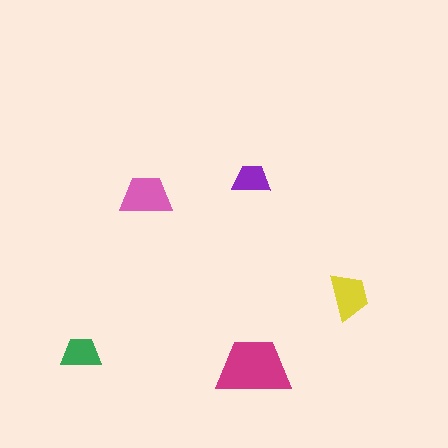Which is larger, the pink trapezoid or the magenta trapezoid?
The magenta one.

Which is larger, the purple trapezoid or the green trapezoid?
The green one.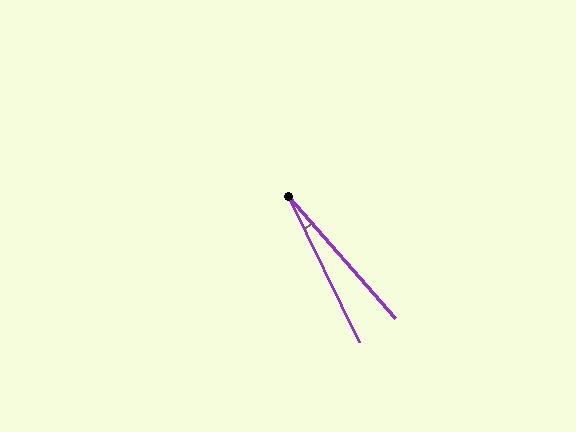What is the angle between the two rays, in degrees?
Approximately 15 degrees.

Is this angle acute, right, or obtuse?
It is acute.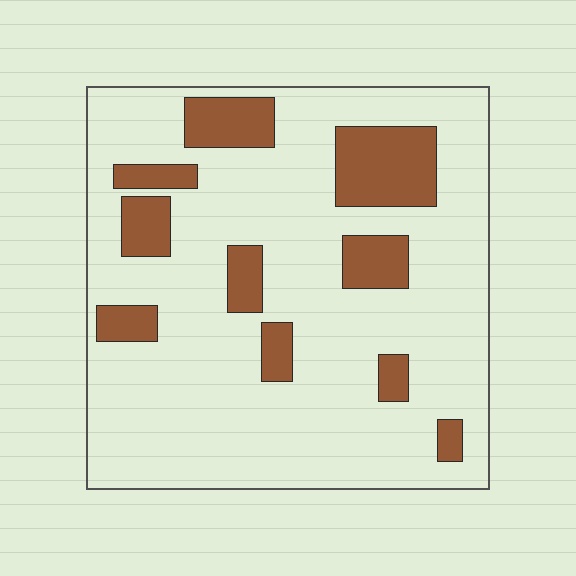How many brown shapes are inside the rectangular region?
10.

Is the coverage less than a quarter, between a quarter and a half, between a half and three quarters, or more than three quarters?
Less than a quarter.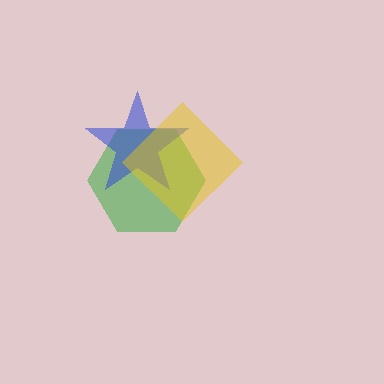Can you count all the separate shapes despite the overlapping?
Yes, there are 3 separate shapes.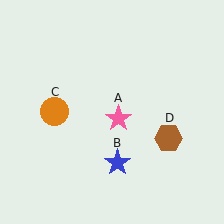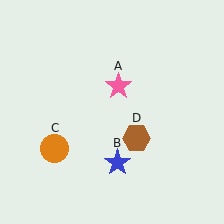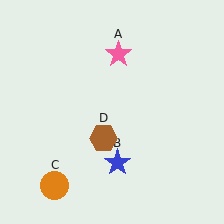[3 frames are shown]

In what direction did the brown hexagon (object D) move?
The brown hexagon (object D) moved left.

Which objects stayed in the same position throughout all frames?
Blue star (object B) remained stationary.